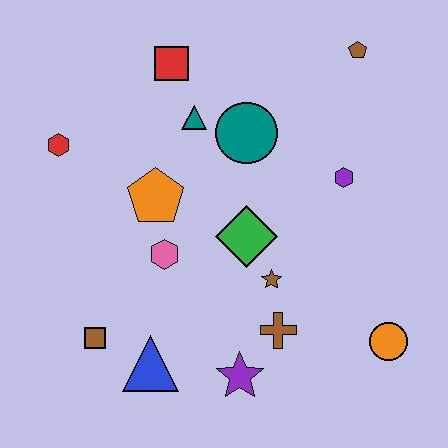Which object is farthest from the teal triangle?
The orange circle is farthest from the teal triangle.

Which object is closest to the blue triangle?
The brown square is closest to the blue triangle.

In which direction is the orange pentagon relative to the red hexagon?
The orange pentagon is to the right of the red hexagon.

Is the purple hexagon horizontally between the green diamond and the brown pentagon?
Yes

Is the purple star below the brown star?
Yes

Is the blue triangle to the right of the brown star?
No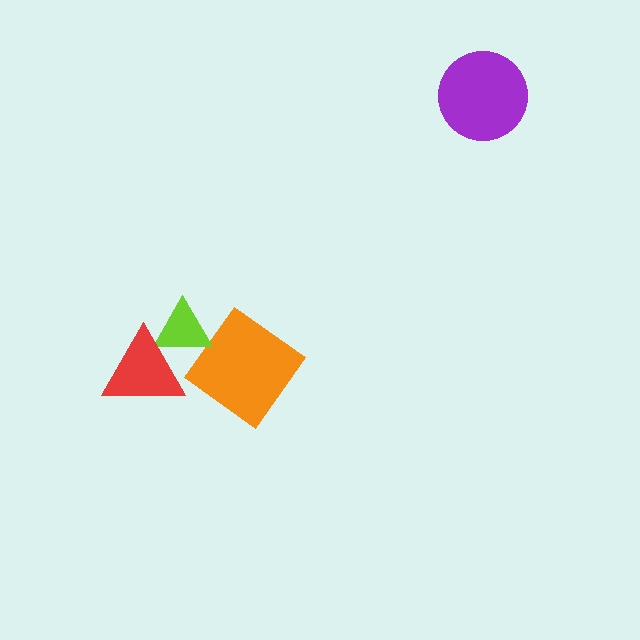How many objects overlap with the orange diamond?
0 objects overlap with the orange diamond.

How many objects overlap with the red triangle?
1 object overlaps with the red triangle.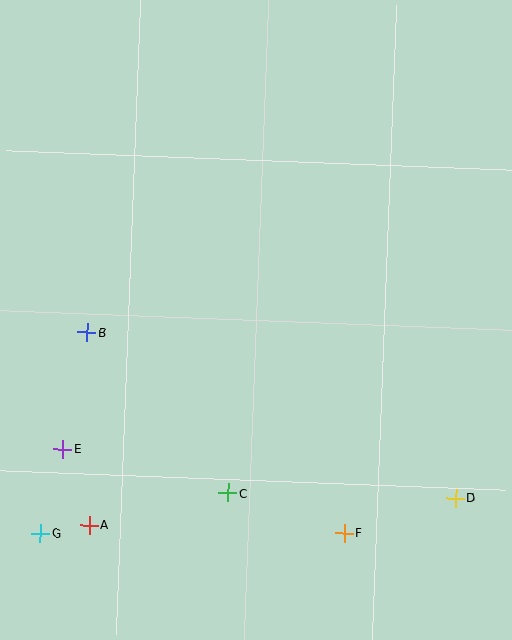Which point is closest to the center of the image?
Point B at (87, 332) is closest to the center.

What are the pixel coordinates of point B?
Point B is at (87, 332).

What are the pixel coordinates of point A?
Point A is at (89, 525).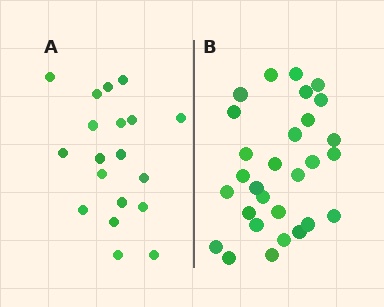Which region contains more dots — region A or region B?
Region B (the right region) has more dots.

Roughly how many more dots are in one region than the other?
Region B has roughly 10 or so more dots than region A.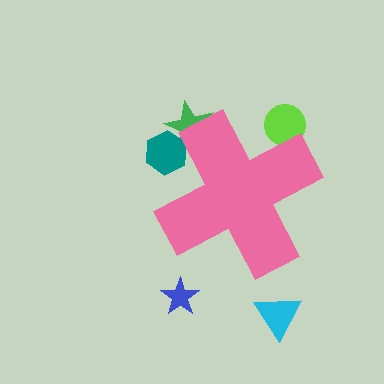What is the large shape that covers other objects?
A pink cross.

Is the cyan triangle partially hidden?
No, the cyan triangle is fully visible.